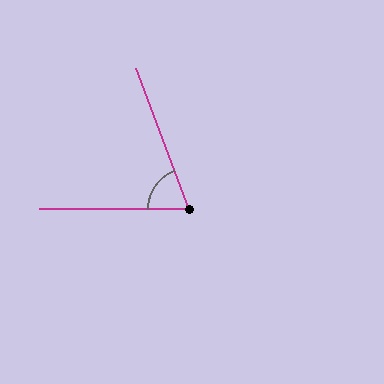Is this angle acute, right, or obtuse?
It is acute.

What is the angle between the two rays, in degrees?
Approximately 70 degrees.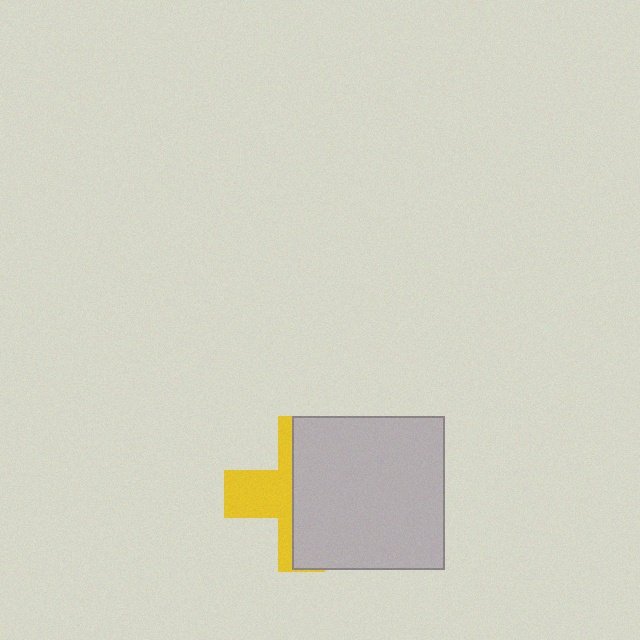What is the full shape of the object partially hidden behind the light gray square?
The partially hidden object is a yellow cross.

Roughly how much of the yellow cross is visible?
A small part of it is visible (roughly 38%).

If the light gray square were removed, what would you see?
You would see the complete yellow cross.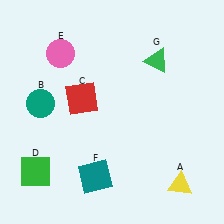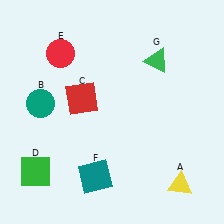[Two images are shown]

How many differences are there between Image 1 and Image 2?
There is 1 difference between the two images.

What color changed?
The circle (E) changed from pink in Image 1 to red in Image 2.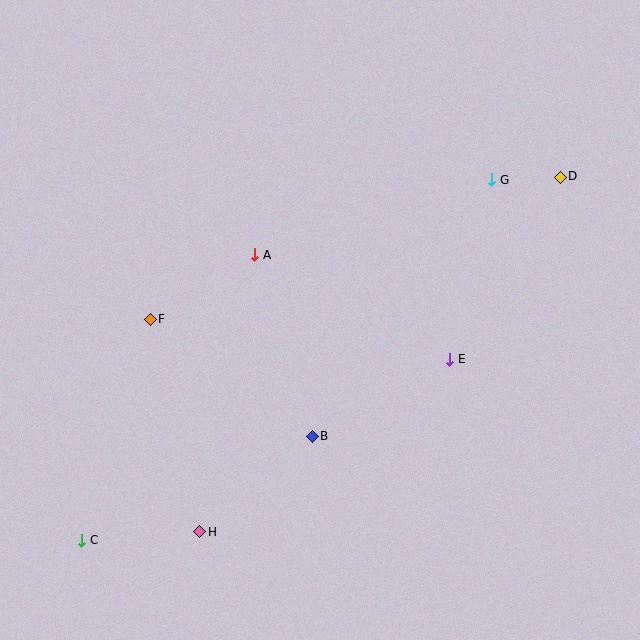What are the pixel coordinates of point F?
Point F is at (150, 320).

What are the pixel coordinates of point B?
Point B is at (312, 436).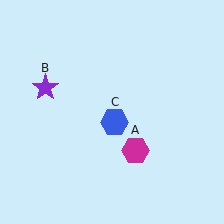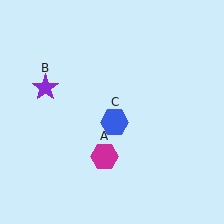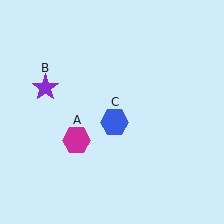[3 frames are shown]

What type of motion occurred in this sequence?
The magenta hexagon (object A) rotated clockwise around the center of the scene.